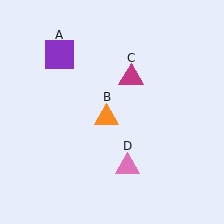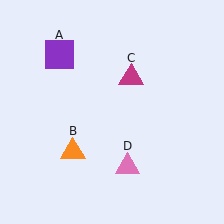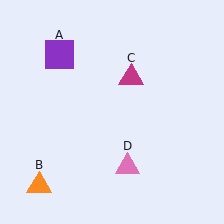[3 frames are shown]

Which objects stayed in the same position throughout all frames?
Purple square (object A) and magenta triangle (object C) and pink triangle (object D) remained stationary.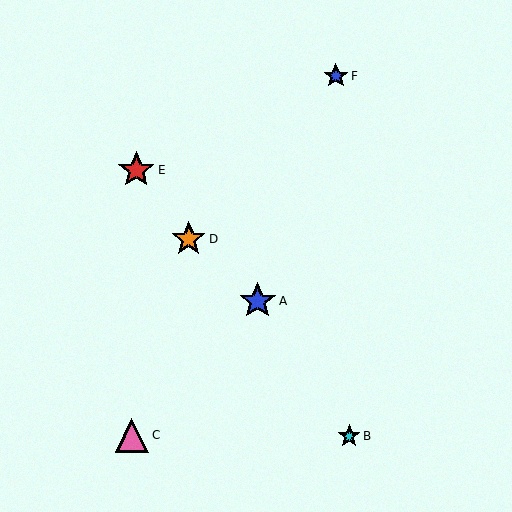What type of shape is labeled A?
Shape A is a blue star.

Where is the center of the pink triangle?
The center of the pink triangle is at (132, 435).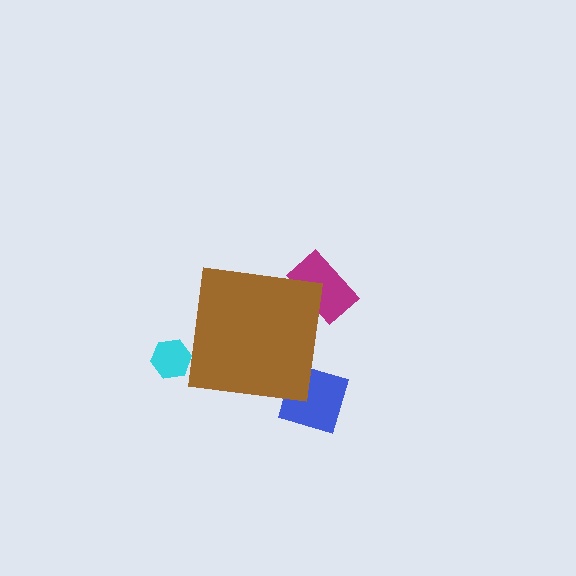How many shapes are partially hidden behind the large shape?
3 shapes are partially hidden.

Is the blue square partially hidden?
Yes, the blue square is partially hidden behind the brown square.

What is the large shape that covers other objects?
A brown square.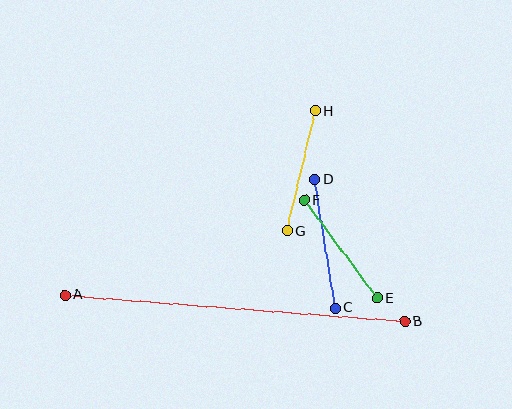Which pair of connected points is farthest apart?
Points A and B are farthest apart.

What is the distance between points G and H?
The distance is approximately 123 pixels.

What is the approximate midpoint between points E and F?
The midpoint is at approximately (341, 249) pixels.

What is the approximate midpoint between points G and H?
The midpoint is at approximately (301, 171) pixels.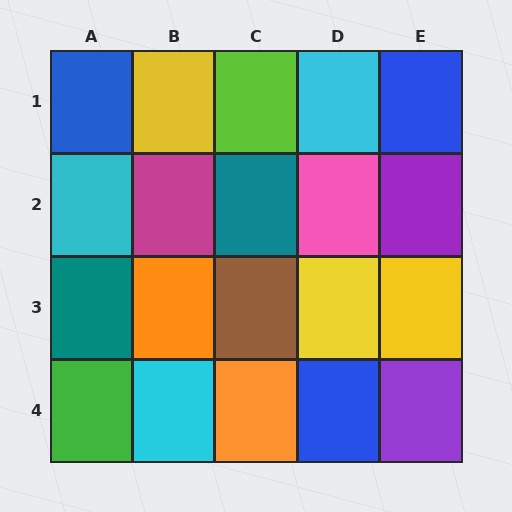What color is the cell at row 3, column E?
Yellow.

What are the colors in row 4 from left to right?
Green, cyan, orange, blue, purple.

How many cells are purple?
2 cells are purple.